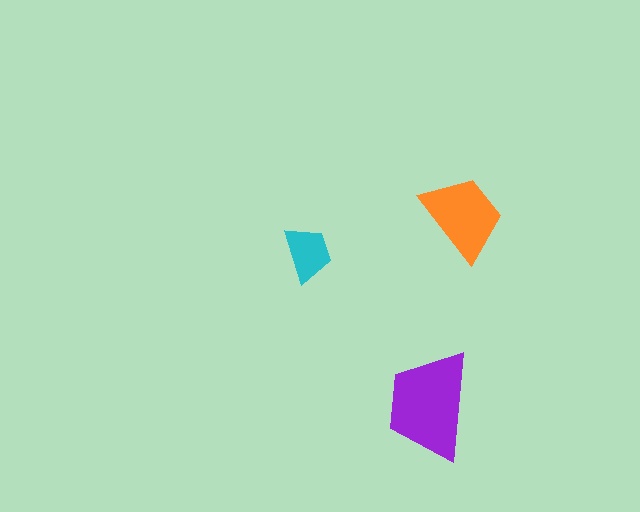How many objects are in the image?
There are 3 objects in the image.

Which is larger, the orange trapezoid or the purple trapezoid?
The purple one.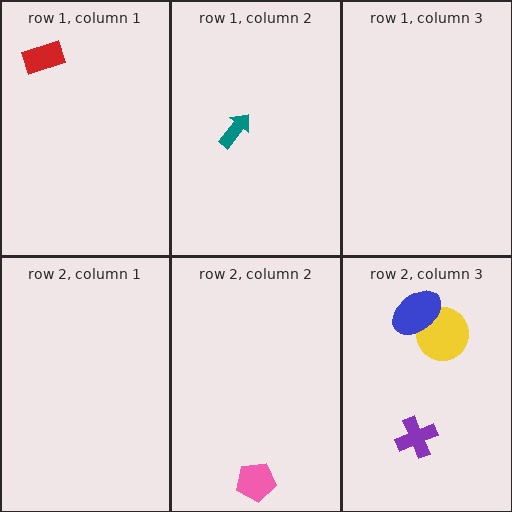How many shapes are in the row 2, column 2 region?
1.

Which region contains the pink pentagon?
The row 2, column 2 region.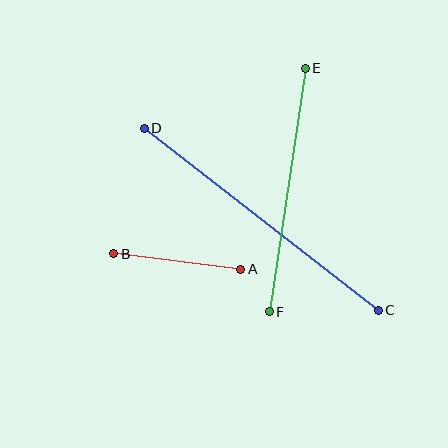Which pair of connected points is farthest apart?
Points C and D are farthest apart.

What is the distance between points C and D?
The distance is approximately 296 pixels.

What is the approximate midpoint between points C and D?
The midpoint is at approximately (261, 219) pixels.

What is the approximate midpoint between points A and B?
The midpoint is at approximately (177, 261) pixels.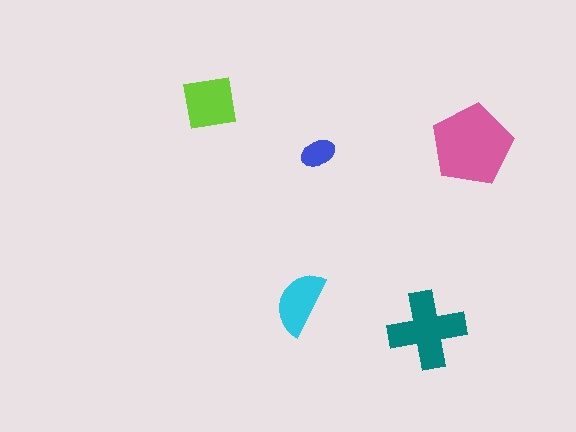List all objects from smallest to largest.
The blue ellipse, the cyan semicircle, the lime square, the teal cross, the pink pentagon.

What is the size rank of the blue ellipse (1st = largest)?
5th.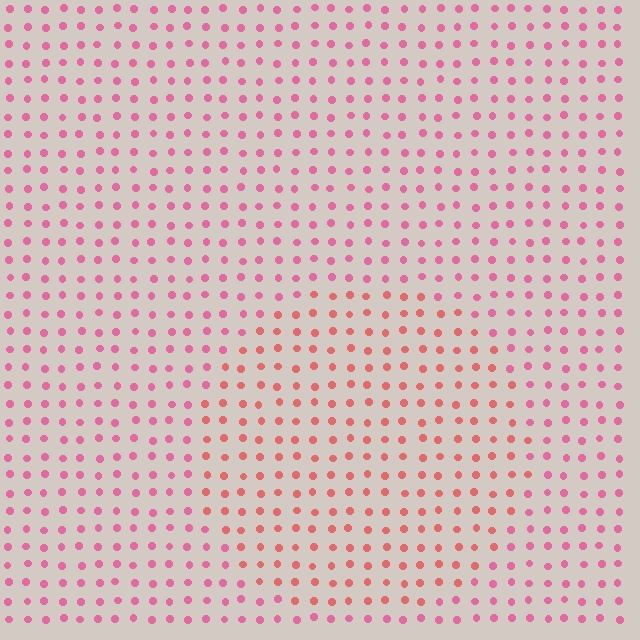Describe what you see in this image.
The image is filled with small pink elements in a uniform arrangement. A circle-shaped region is visible where the elements are tinted to a slightly different hue, forming a subtle color boundary.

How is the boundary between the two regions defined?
The boundary is defined purely by a slight shift in hue (about 26 degrees). Spacing, size, and orientation are identical on both sides.